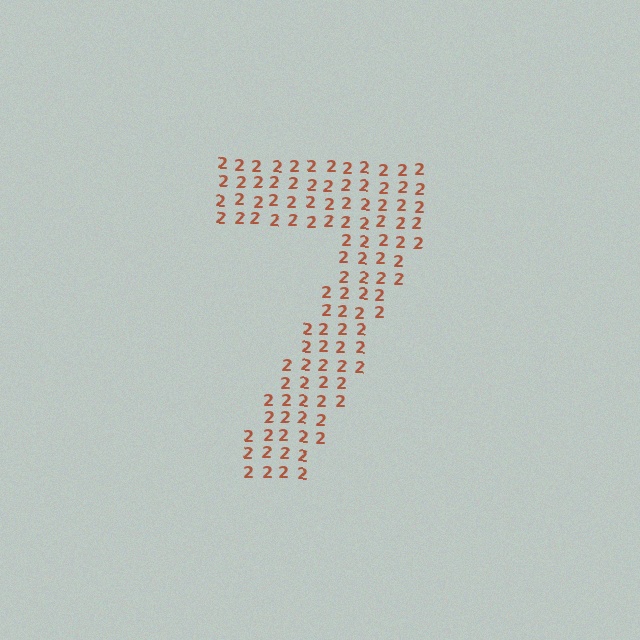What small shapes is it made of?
It is made of small digit 2's.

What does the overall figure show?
The overall figure shows the digit 7.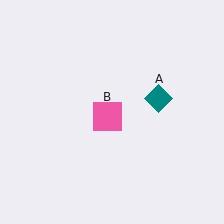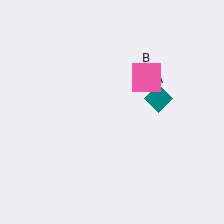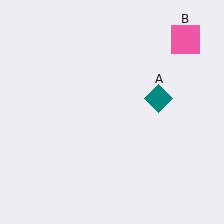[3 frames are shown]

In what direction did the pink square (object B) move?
The pink square (object B) moved up and to the right.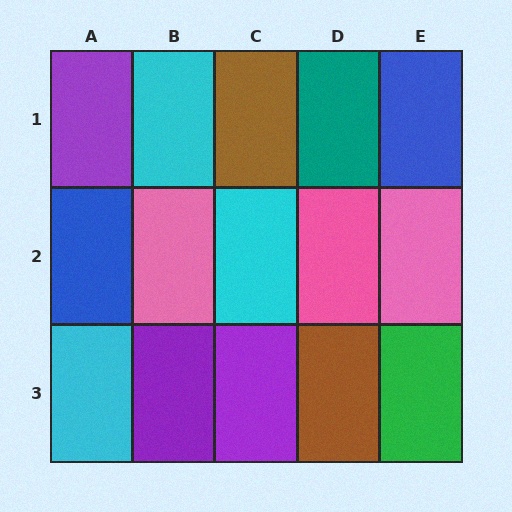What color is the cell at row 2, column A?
Blue.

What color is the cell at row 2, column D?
Pink.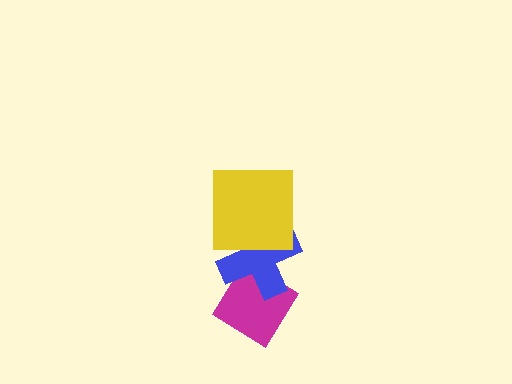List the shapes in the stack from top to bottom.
From top to bottom: the yellow square, the blue cross, the magenta diamond.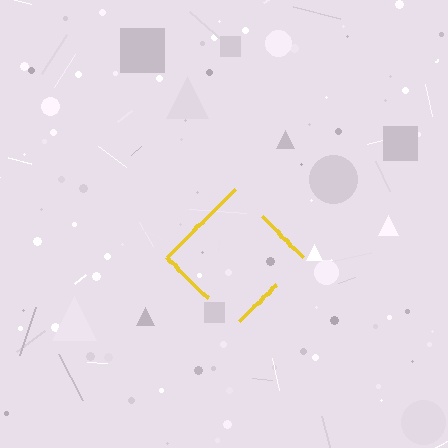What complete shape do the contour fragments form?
The contour fragments form a diamond.